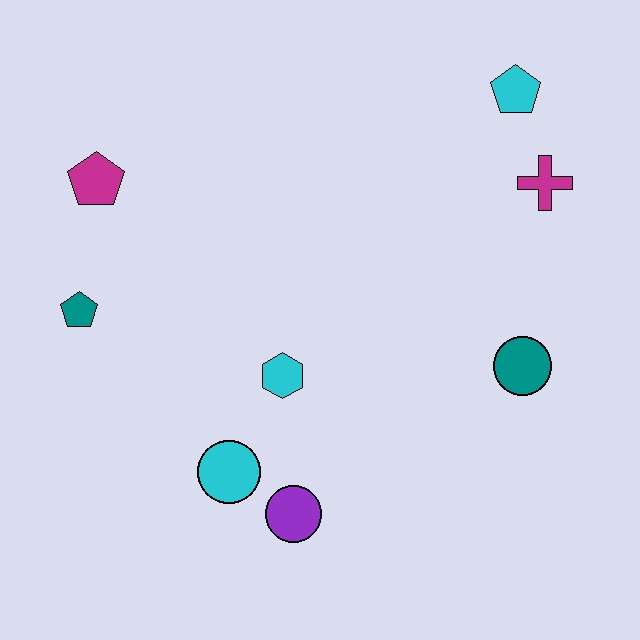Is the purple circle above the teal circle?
No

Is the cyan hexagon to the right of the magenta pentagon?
Yes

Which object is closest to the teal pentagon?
The magenta pentagon is closest to the teal pentagon.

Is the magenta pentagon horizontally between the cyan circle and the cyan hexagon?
No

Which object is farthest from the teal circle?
The magenta pentagon is farthest from the teal circle.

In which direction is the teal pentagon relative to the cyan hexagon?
The teal pentagon is to the left of the cyan hexagon.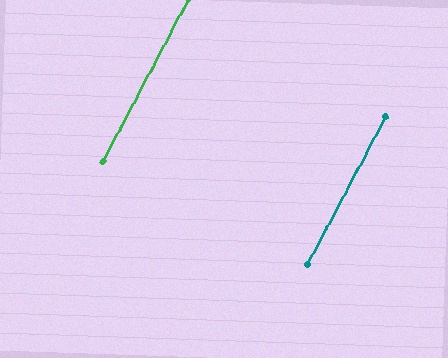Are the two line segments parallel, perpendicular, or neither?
Parallel — their directions differ by only 0.4°.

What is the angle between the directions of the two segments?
Approximately 0 degrees.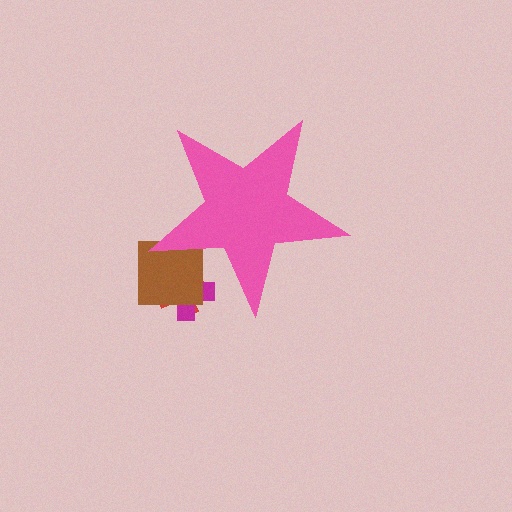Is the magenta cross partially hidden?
Yes, the magenta cross is partially hidden behind the pink star.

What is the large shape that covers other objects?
A pink star.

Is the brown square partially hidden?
Yes, the brown square is partially hidden behind the pink star.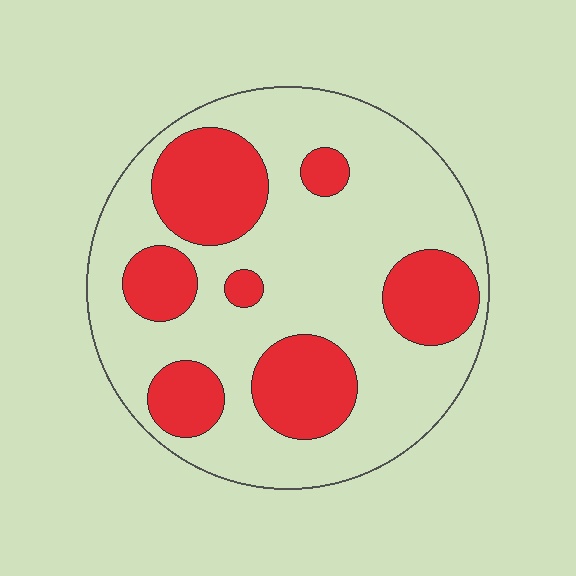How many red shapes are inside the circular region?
7.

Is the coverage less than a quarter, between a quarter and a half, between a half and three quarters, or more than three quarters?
Between a quarter and a half.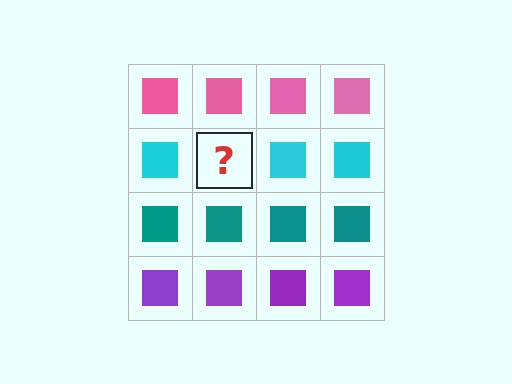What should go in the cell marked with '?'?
The missing cell should contain a cyan square.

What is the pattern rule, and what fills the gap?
The rule is that each row has a consistent color. The gap should be filled with a cyan square.